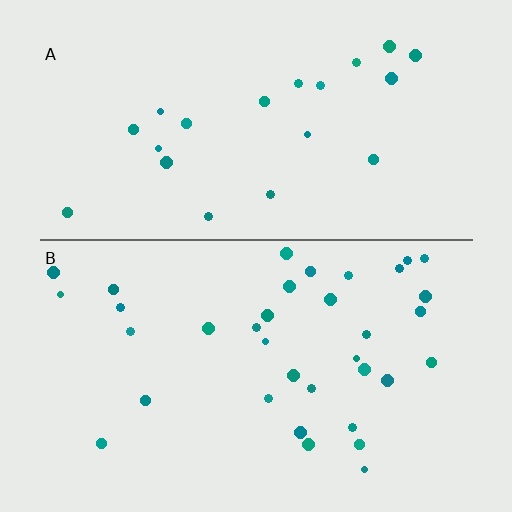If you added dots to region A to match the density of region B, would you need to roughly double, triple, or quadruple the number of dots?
Approximately double.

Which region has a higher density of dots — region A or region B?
B (the bottom).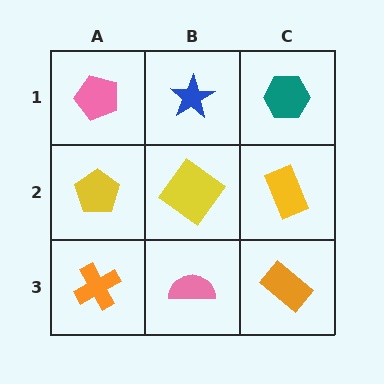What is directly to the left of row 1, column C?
A blue star.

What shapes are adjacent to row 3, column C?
A yellow rectangle (row 2, column C), a pink semicircle (row 3, column B).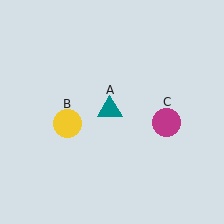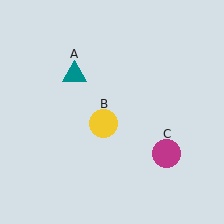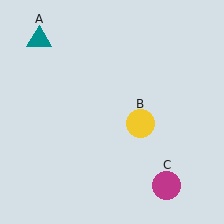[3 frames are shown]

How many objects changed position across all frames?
3 objects changed position: teal triangle (object A), yellow circle (object B), magenta circle (object C).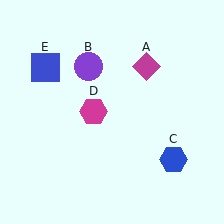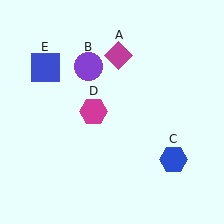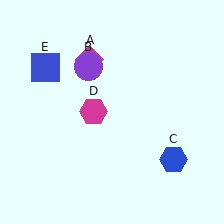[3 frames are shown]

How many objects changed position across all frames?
1 object changed position: magenta diamond (object A).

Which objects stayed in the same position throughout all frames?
Purple circle (object B) and blue hexagon (object C) and magenta hexagon (object D) and blue square (object E) remained stationary.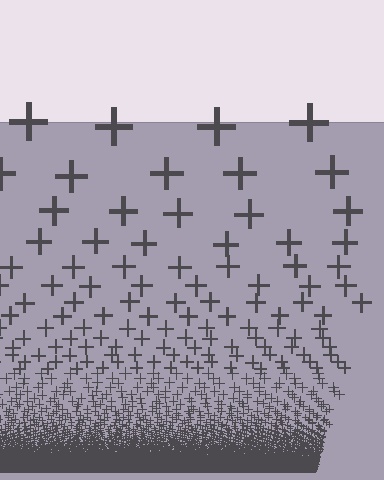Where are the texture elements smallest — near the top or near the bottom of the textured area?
Near the bottom.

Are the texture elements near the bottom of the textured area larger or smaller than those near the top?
Smaller. The gradient is inverted — elements near the bottom are smaller and denser.